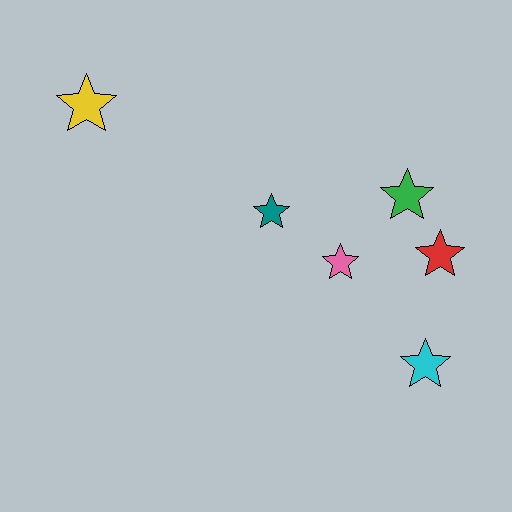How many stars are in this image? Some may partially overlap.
There are 6 stars.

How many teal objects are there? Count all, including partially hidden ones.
There is 1 teal object.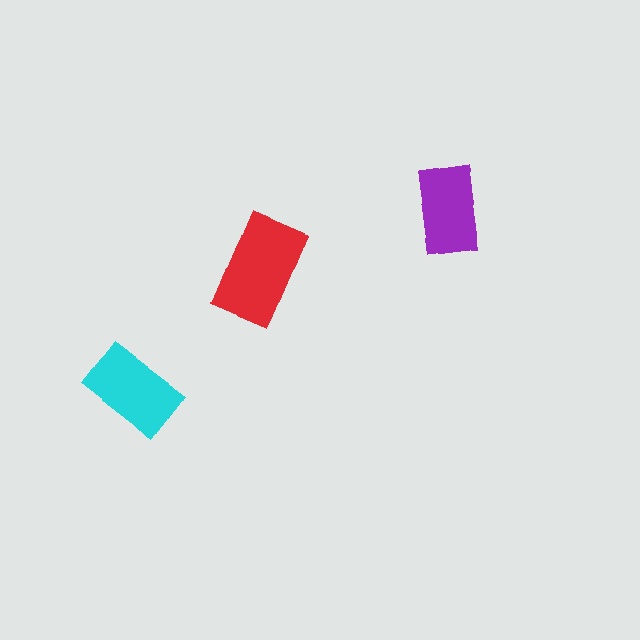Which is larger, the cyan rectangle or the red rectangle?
The red one.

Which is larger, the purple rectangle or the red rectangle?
The red one.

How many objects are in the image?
There are 3 objects in the image.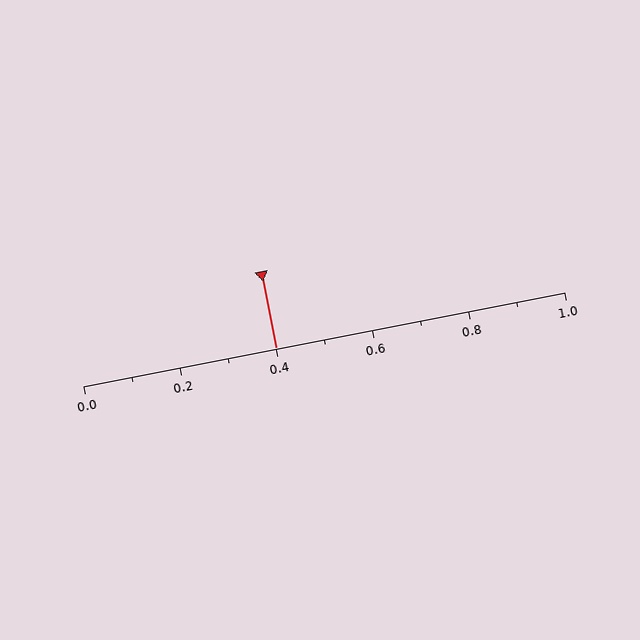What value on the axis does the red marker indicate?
The marker indicates approximately 0.4.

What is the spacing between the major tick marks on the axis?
The major ticks are spaced 0.2 apart.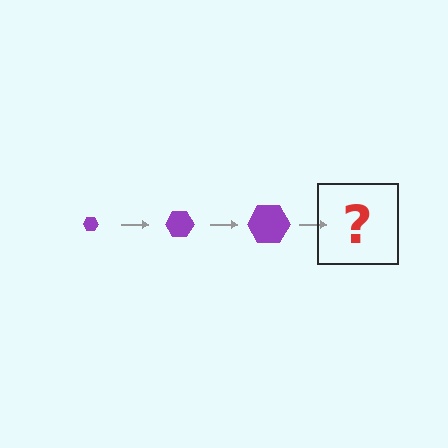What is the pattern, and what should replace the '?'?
The pattern is that the hexagon gets progressively larger each step. The '?' should be a purple hexagon, larger than the previous one.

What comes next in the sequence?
The next element should be a purple hexagon, larger than the previous one.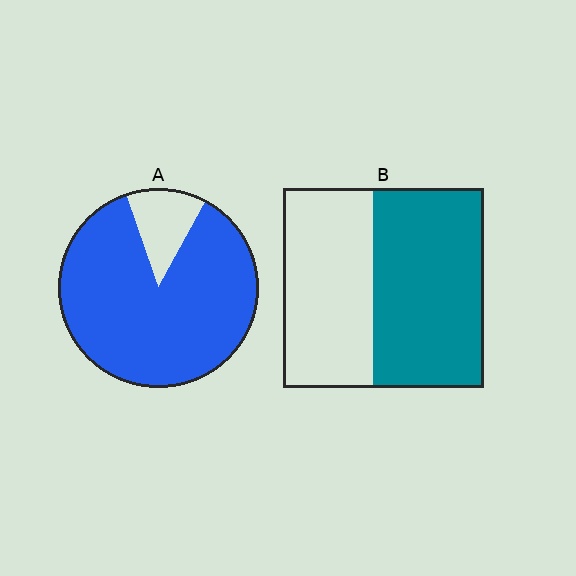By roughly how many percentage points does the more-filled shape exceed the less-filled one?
By roughly 30 percentage points (A over B).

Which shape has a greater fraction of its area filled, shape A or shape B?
Shape A.